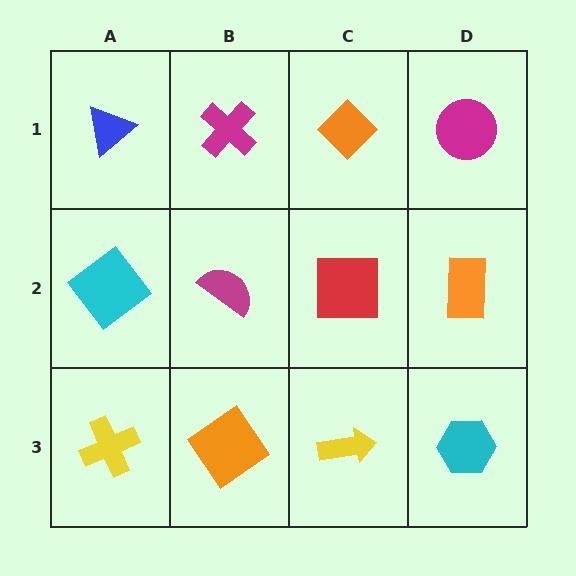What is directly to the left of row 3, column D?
A yellow arrow.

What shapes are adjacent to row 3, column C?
A red square (row 2, column C), an orange diamond (row 3, column B), a cyan hexagon (row 3, column D).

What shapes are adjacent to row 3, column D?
An orange rectangle (row 2, column D), a yellow arrow (row 3, column C).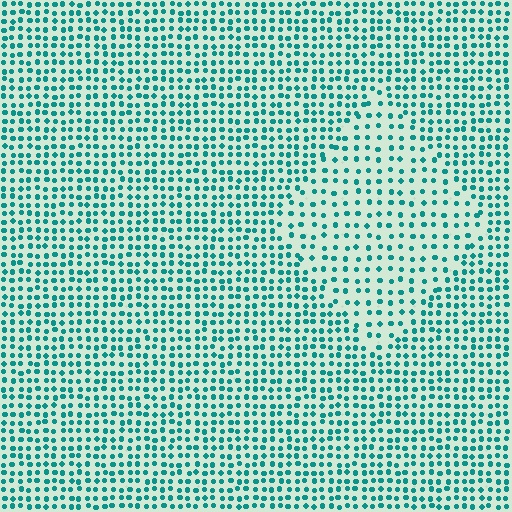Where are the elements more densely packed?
The elements are more densely packed outside the diamond boundary.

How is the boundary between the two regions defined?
The boundary is defined by a change in element density (approximately 1.7x ratio). All elements are the same color, size, and shape.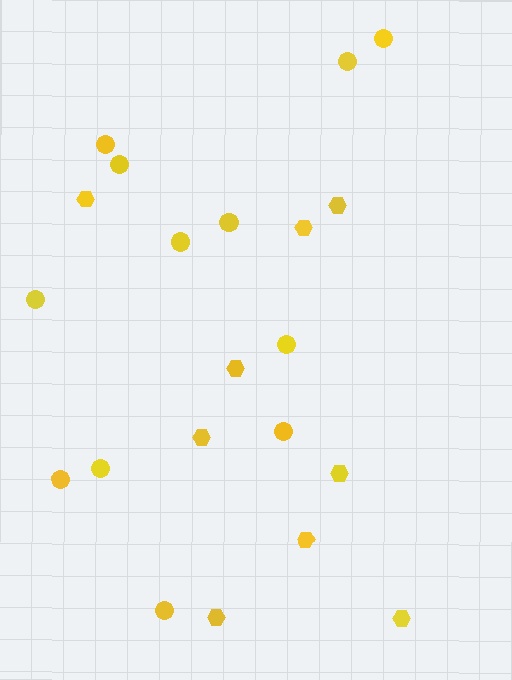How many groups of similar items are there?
There are 2 groups: one group of circles (12) and one group of hexagons (9).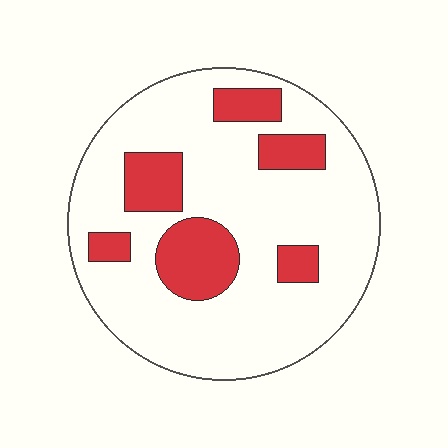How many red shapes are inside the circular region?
6.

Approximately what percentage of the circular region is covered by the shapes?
Approximately 20%.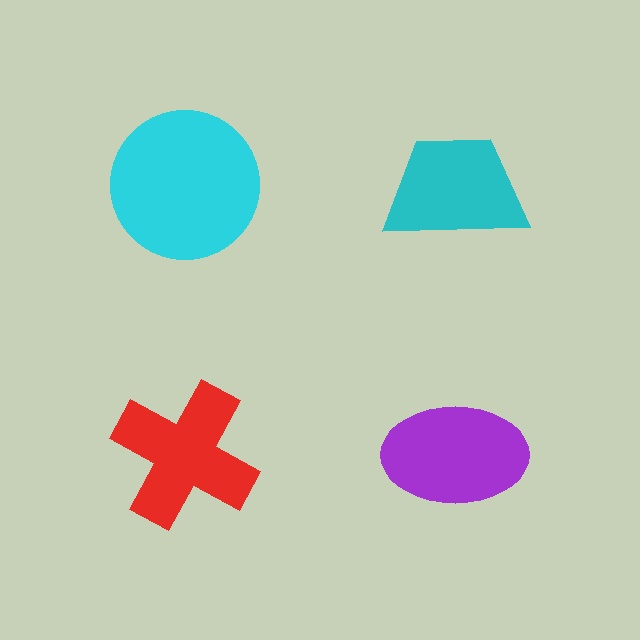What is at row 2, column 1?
A red cross.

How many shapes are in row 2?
2 shapes.